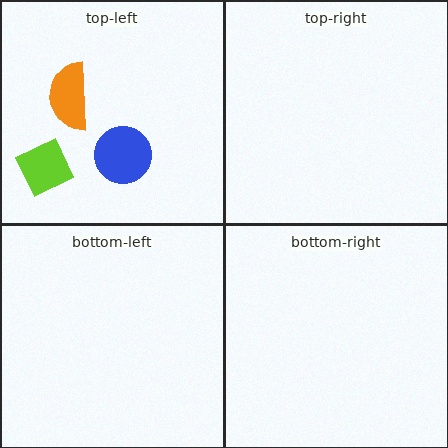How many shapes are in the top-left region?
3.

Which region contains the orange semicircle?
The top-left region.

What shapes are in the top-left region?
The blue circle, the lime diamond, the orange semicircle.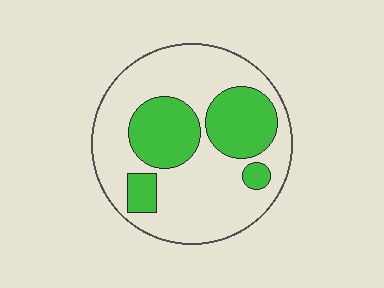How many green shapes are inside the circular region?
4.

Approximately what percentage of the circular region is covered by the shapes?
Approximately 30%.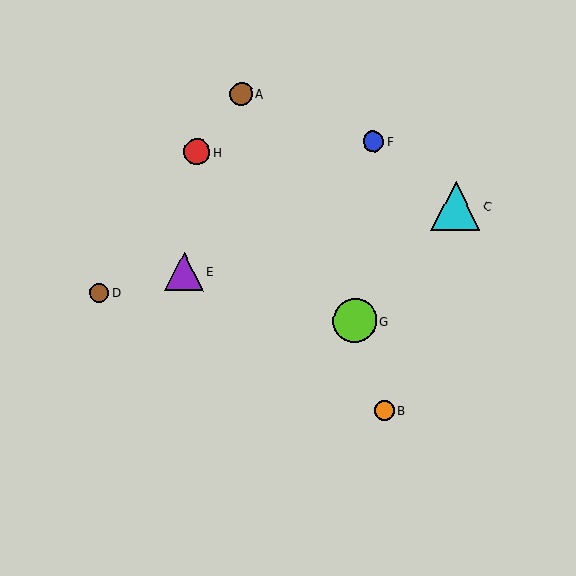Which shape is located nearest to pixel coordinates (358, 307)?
The lime circle (labeled G) at (355, 321) is nearest to that location.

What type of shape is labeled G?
Shape G is a lime circle.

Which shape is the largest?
The cyan triangle (labeled C) is the largest.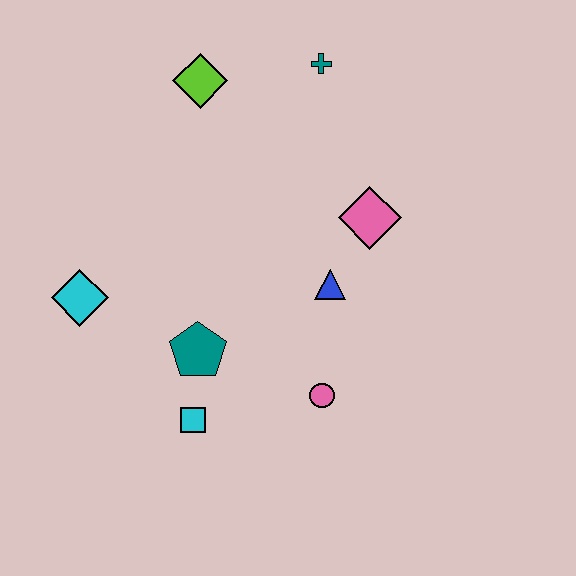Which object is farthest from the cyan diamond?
The teal cross is farthest from the cyan diamond.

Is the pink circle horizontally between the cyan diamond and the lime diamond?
No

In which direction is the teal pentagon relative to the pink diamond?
The teal pentagon is to the left of the pink diamond.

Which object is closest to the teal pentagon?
The cyan square is closest to the teal pentagon.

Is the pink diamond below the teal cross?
Yes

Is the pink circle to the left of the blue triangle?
Yes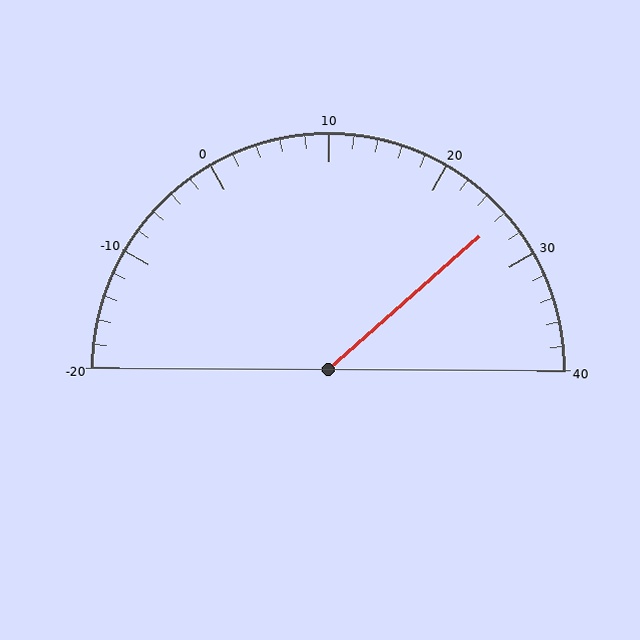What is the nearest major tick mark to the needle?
The nearest major tick mark is 30.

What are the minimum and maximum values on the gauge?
The gauge ranges from -20 to 40.